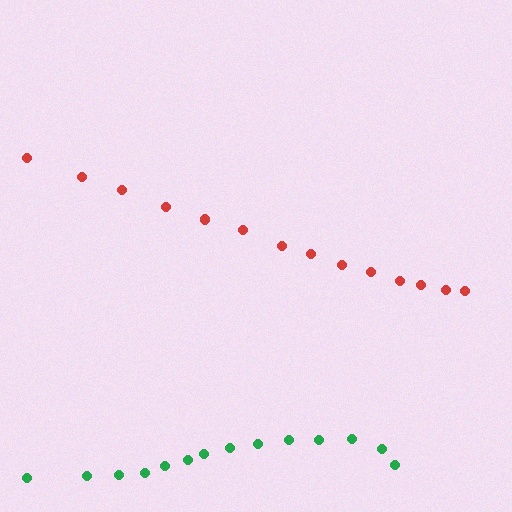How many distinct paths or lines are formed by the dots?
There are 2 distinct paths.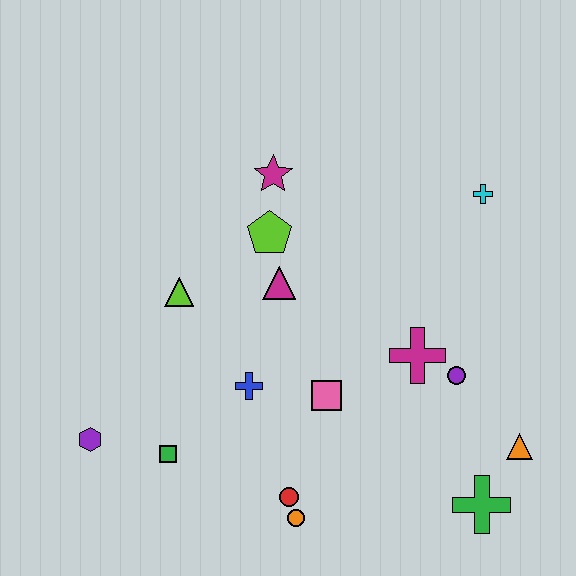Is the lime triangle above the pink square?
Yes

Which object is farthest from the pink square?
The cyan cross is farthest from the pink square.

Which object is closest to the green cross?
The orange triangle is closest to the green cross.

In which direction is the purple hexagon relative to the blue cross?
The purple hexagon is to the left of the blue cross.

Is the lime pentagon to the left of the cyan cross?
Yes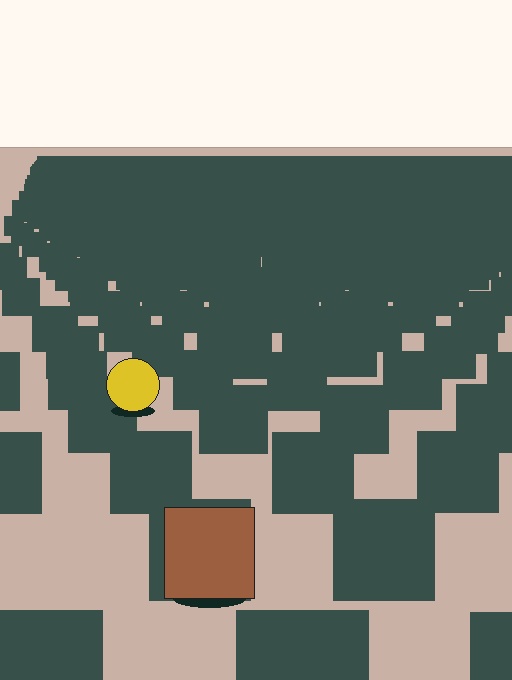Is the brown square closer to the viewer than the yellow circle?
Yes. The brown square is closer — you can tell from the texture gradient: the ground texture is coarser near it.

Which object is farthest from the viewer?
The yellow circle is farthest from the viewer. It appears smaller and the ground texture around it is denser.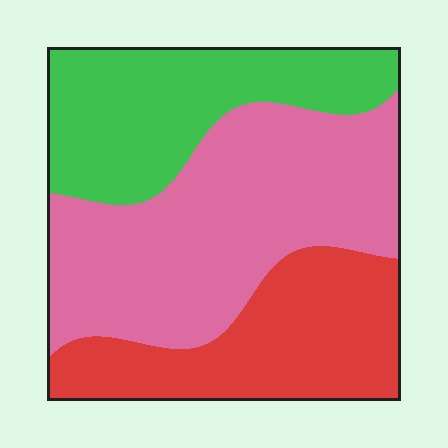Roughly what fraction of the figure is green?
Green takes up about one quarter (1/4) of the figure.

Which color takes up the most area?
Pink, at roughly 45%.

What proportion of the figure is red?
Red covers about 25% of the figure.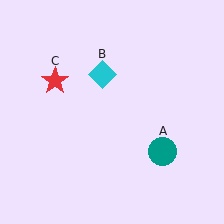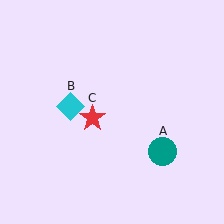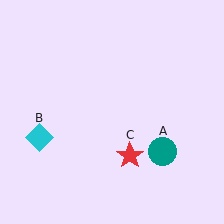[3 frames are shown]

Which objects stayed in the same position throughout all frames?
Teal circle (object A) remained stationary.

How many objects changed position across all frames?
2 objects changed position: cyan diamond (object B), red star (object C).